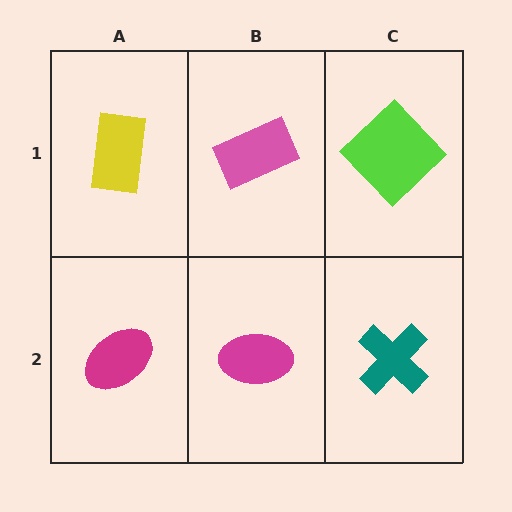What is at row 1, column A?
A yellow rectangle.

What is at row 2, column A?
A magenta ellipse.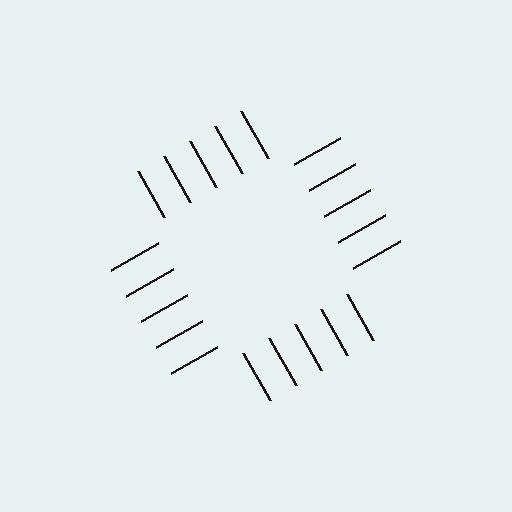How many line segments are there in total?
20 — 5 along each of the 4 edges.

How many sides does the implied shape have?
4 sides — the line-ends trace a square.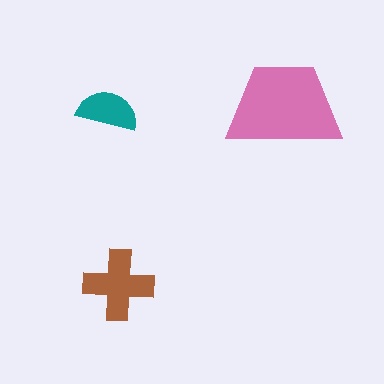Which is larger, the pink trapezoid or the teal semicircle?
The pink trapezoid.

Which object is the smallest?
The teal semicircle.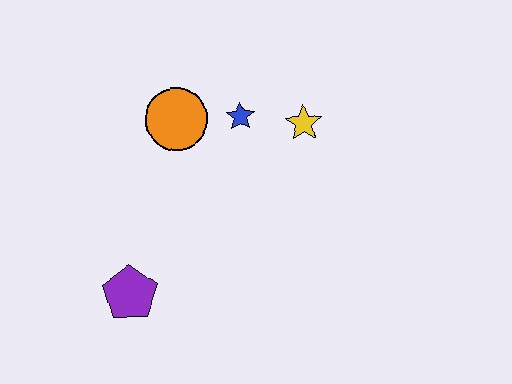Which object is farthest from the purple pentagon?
The yellow star is farthest from the purple pentagon.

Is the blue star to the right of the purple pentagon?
Yes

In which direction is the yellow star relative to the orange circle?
The yellow star is to the right of the orange circle.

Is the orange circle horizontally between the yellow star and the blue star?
No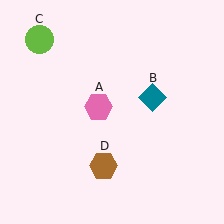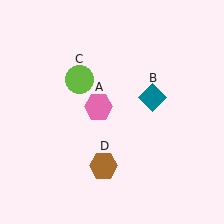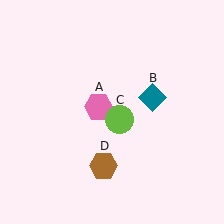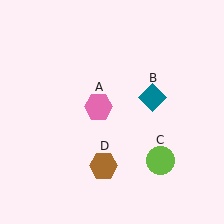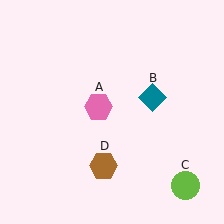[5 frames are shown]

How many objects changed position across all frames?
1 object changed position: lime circle (object C).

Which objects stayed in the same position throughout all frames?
Pink hexagon (object A) and teal diamond (object B) and brown hexagon (object D) remained stationary.